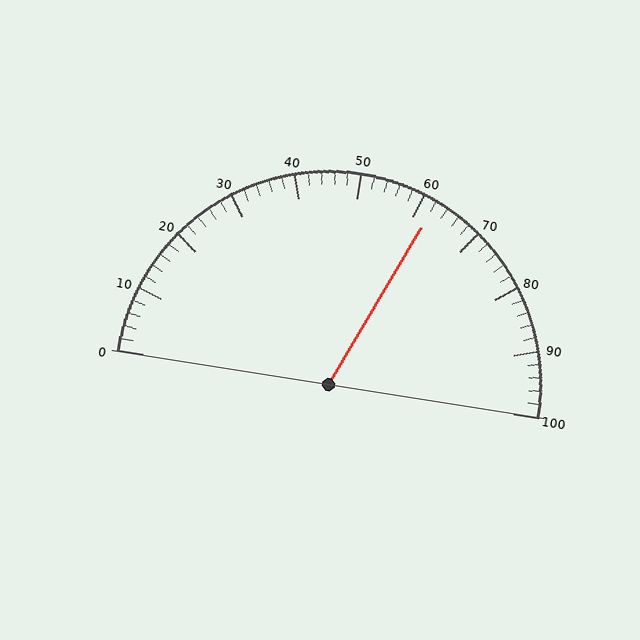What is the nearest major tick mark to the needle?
The nearest major tick mark is 60.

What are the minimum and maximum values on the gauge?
The gauge ranges from 0 to 100.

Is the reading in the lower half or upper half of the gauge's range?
The reading is in the upper half of the range (0 to 100).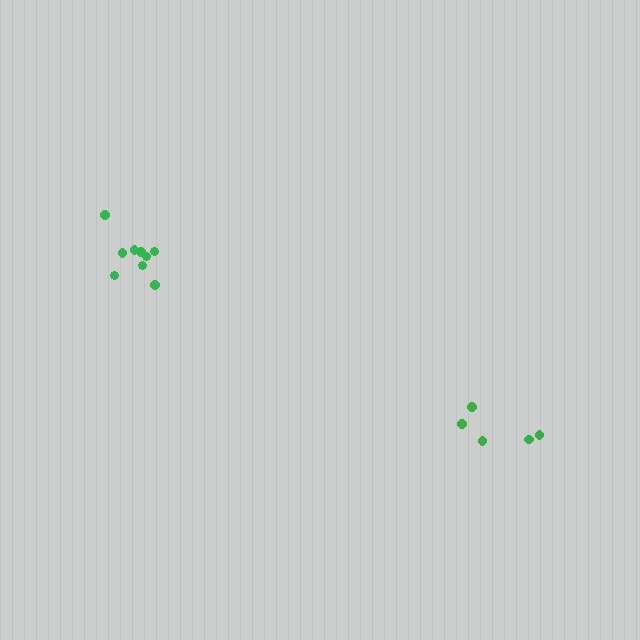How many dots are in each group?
Group 1: 5 dots, Group 2: 9 dots (14 total).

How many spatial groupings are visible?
There are 2 spatial groupings.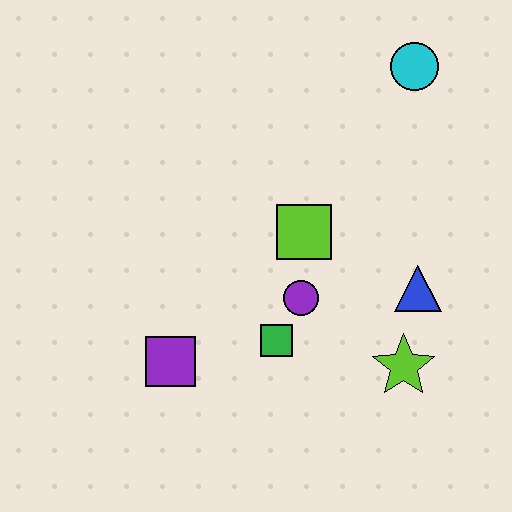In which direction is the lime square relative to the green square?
The lime square is above the green square.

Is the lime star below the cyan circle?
Yes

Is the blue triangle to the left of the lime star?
No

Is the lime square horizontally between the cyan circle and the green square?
Yes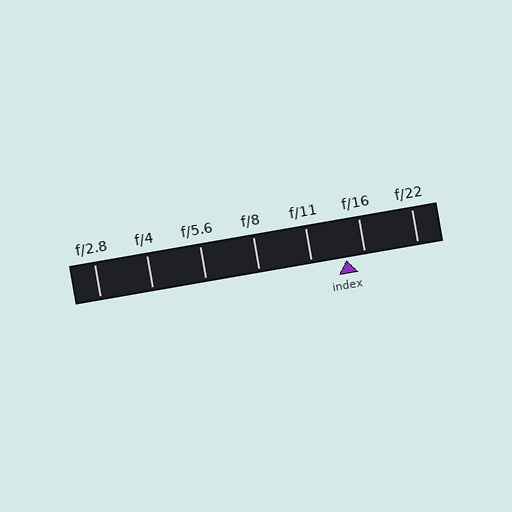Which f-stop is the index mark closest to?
The index mark is closest to f/16.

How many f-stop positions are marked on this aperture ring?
There are 7 f-stop positions marked.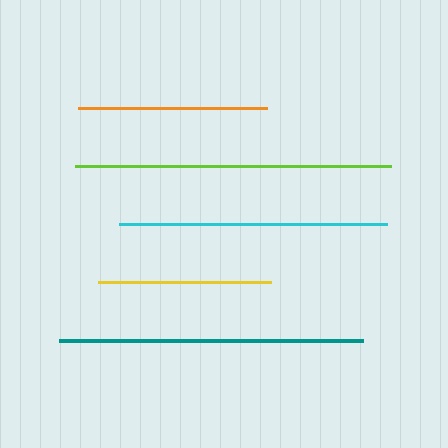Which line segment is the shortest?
The yellow line is the shortest at approximately 173 pixels.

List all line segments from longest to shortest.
From longest to shortest: lime, teal, cyan, orange, yellow.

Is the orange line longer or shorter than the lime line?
The lime line is longer than the orange line.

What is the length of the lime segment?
The lime segment is approximately 316 pixels long.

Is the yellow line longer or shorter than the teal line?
The teal line is longer than the yellow line.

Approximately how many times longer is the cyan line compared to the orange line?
The cyan line is approximately 1.4 times the length of the orange line.